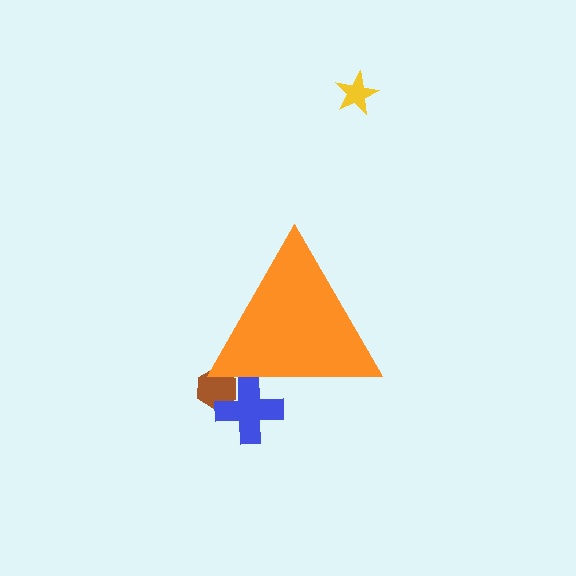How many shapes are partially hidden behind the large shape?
2 shapes are partially hidden.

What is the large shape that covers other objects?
An orange triangle.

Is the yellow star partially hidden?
No, the yellow star is fully visible.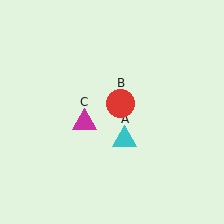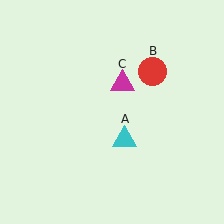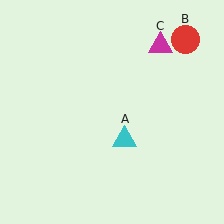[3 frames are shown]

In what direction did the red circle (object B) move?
The red circle (object B) moved up and to the right.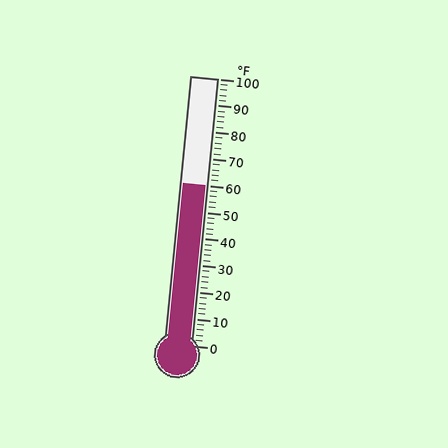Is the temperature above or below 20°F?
The temperature is above 20°F.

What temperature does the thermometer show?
The thermometer shows approximately 60°F.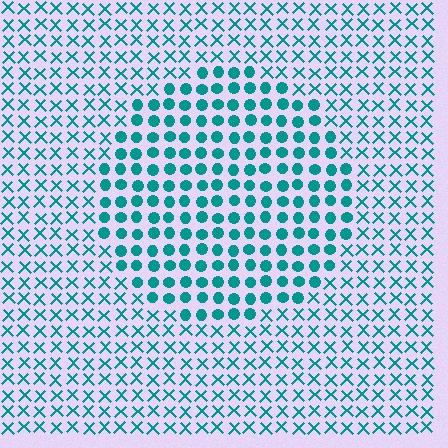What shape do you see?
I see a circle.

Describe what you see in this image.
The image is filled with small teal elements arranged in a uniform grid. A circle-shaped region contains circles, while the surrounding area contains X marks. The boundary is defined purely by the change in element shape.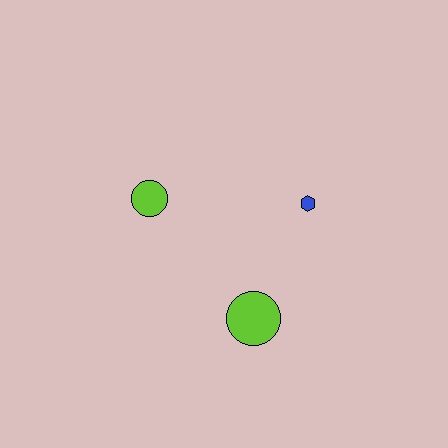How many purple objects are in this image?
There are no purple objects.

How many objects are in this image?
There are 3 objects.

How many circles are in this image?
There are 2 circles.